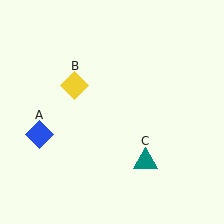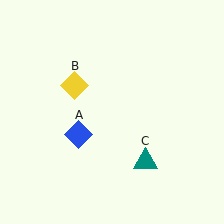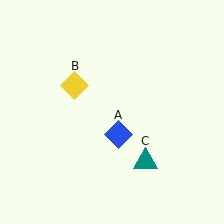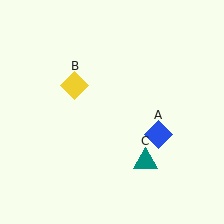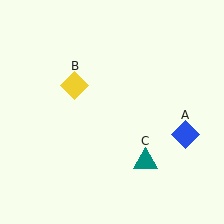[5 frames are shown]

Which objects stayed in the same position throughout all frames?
Yellow diamond (object B) and teal triangle (object C) remained stationary.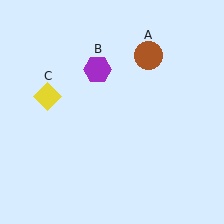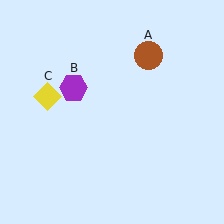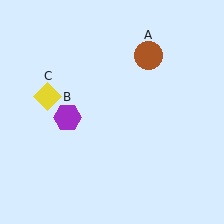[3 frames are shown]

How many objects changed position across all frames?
1 object changed position: purple hexagon (object B).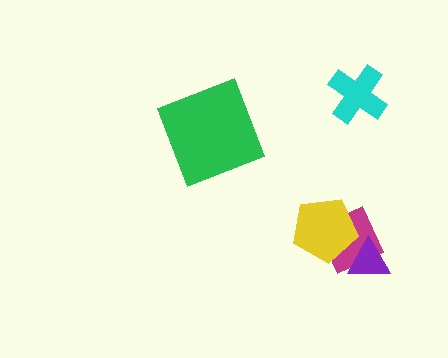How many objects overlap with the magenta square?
2 objects overlap with the magenta square.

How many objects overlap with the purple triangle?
1 object overlaps with the purple triangle.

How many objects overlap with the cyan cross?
0 objects overlap with the cyan cross.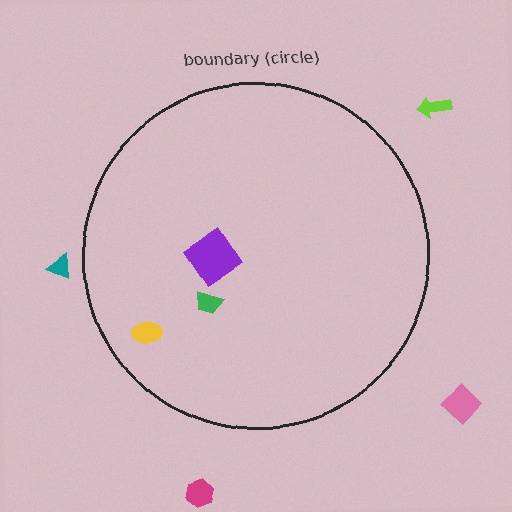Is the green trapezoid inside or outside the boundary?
Inside.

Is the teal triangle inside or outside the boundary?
Outside.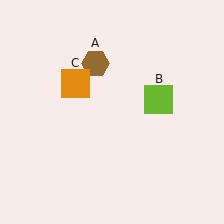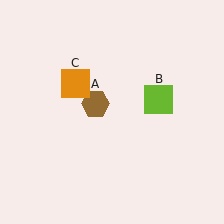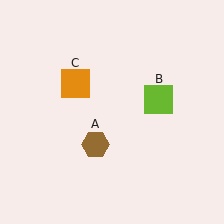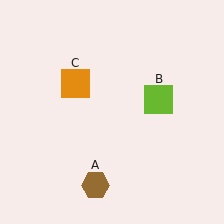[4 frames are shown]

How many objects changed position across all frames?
1 object changed position: brown hexagon (object A).